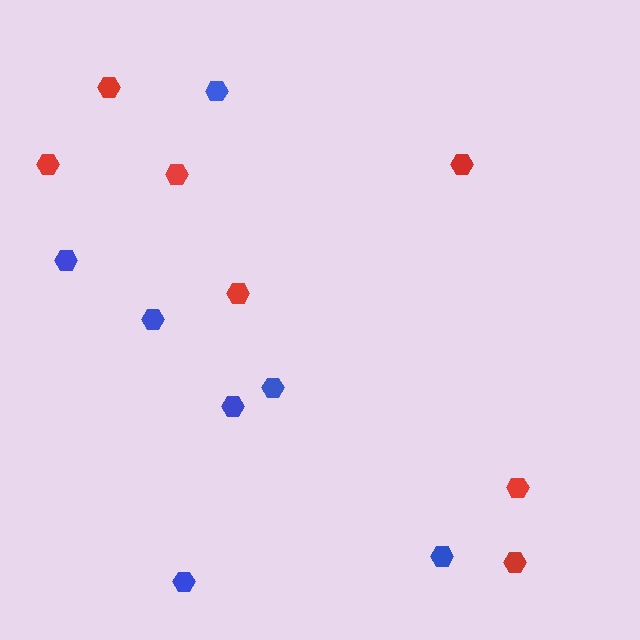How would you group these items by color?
There are 2 groups: one group of blue hexagons (7) and one group of red hexagons (7).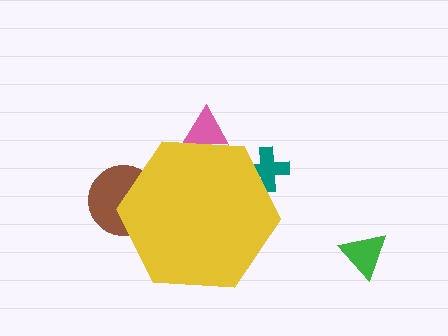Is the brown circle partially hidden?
Yes, the brown circle is partially hidden behind the yellow hexagon.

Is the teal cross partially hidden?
Yes, the teal cross is partially hidden behind the yellow hexagon.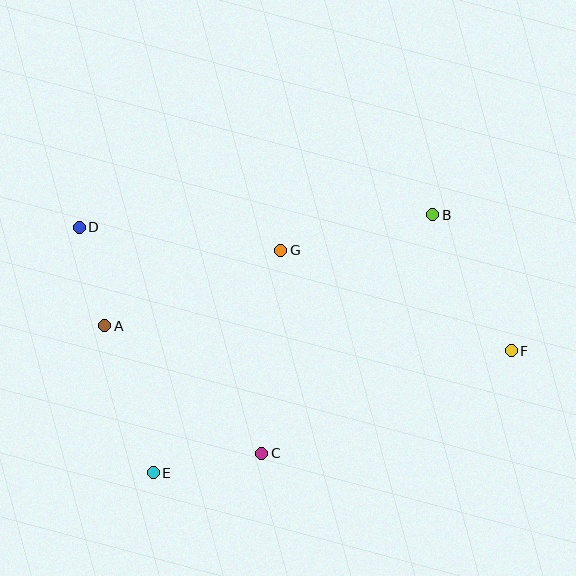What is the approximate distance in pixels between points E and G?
The distance between E and G is approximately 257 pixels.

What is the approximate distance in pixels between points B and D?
The distance between B and D is approximately 354 pixels.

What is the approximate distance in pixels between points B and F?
The distance between B and F is approximately 157 pixels.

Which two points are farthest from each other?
Points D and F are farthest from each other.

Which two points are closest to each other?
Points A and D are closest to each other.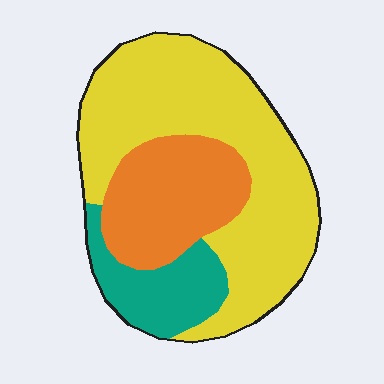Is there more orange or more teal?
Orange.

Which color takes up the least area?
Teal, at roughly 15%.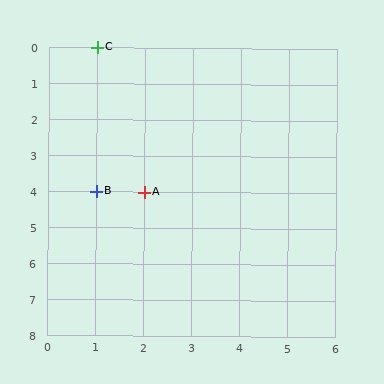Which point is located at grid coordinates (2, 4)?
Point A is at (2, 4).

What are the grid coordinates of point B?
Point B is at grid coordinates (1, 4).